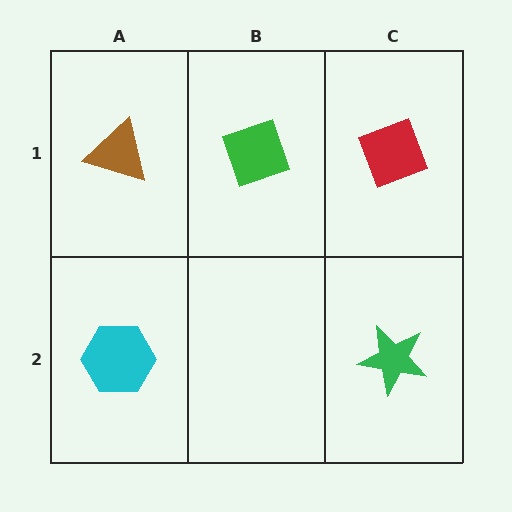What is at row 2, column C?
A green star.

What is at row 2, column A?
A cyan hexagon.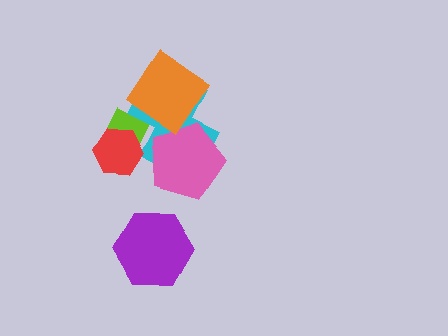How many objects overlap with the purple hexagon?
0 objects overlap with the purple hexagon.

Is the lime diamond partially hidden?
Yes, it is partially covered by another shape.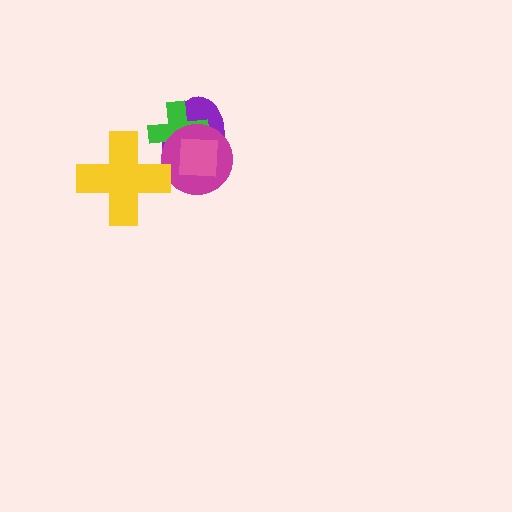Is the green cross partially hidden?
Yes, it is partially covered by another shape.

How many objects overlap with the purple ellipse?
4 objects overlap with the purple ellipse.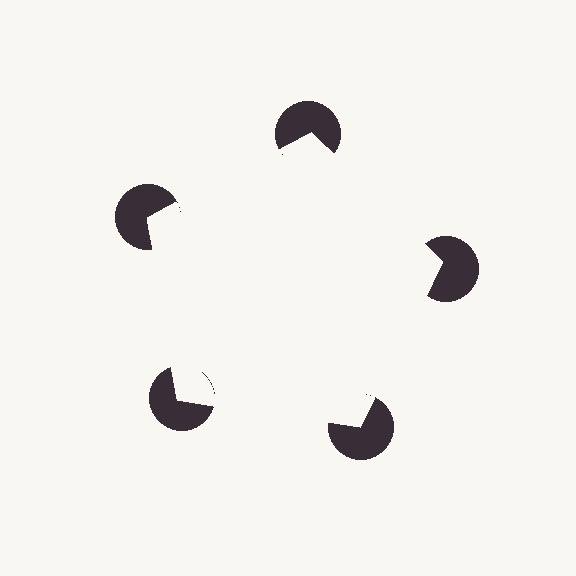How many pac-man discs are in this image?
There are 5 — one at each vertex of the illusory pentagon.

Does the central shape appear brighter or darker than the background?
It typically appears slightly brighter than the background, even though no actual brightness change is drawn.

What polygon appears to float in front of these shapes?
An illusory pentagon — its edges are inferred from the aligned wedge cuts in the pac-man discs, not physically drawn.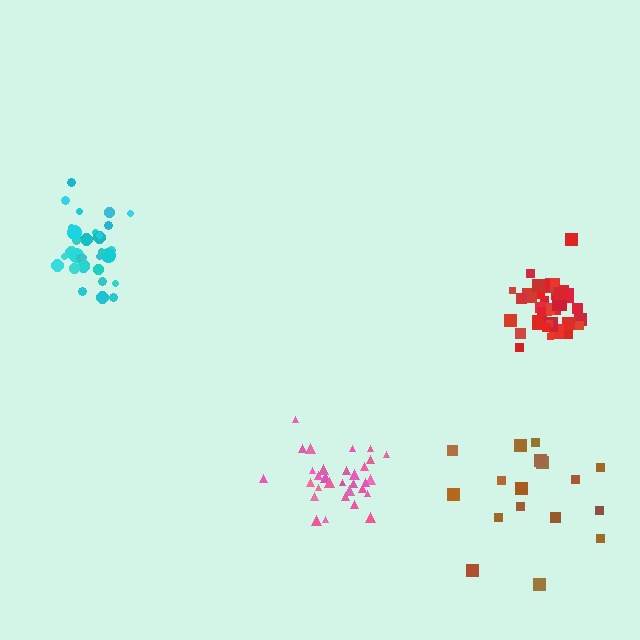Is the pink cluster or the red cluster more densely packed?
Red.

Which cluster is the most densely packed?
Red.